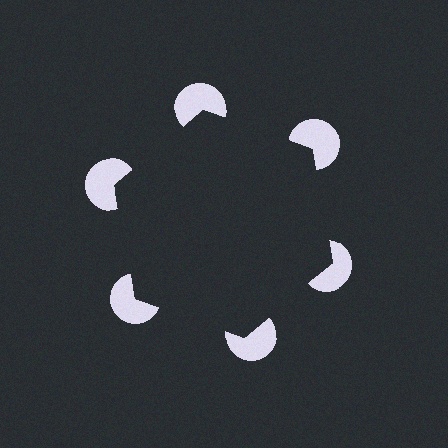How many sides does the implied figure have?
6 sides.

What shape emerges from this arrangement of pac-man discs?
An illusory hexagon — its edges are inferred from the aligned wedge cuts in the pac-man discs, not physically drawn.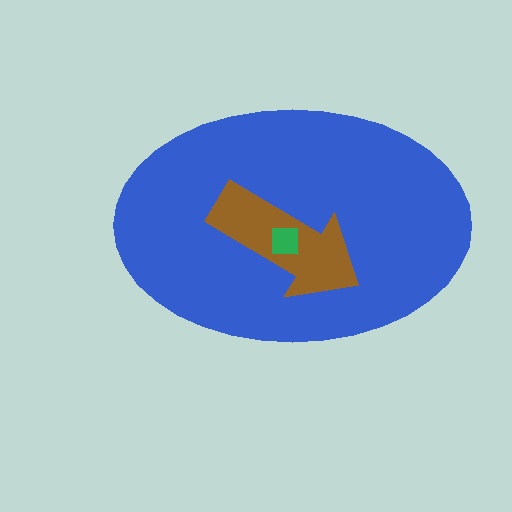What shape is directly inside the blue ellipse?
The brown arrow.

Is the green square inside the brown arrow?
Yes.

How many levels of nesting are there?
3.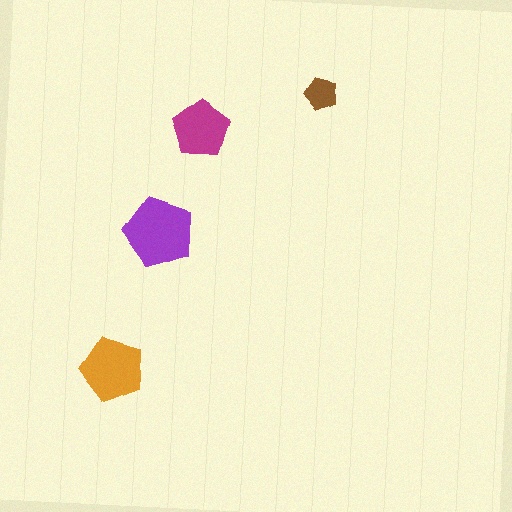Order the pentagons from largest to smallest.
the purple one, the orange one, the magenta one, the brown one.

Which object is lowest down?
The orange pentagon is bottommost.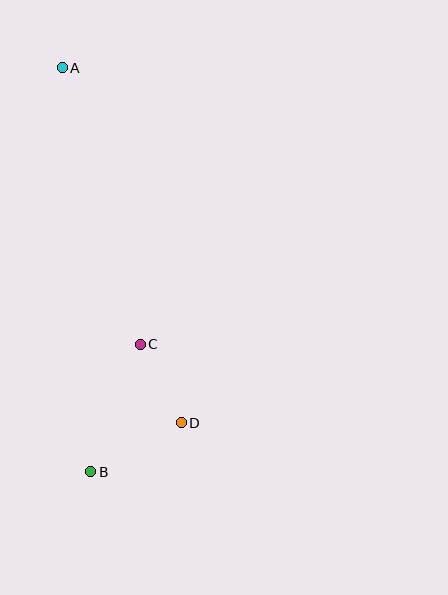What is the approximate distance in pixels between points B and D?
The distance between B and D is approximately 103 pixels.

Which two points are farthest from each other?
Points A and B are farthest from each other.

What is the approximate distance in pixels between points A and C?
The distance between A and C is approximately 287 pixels.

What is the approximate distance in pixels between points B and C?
The distance between B and C is approximately 137 pixels.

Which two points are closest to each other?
Points C and D are closest to each other.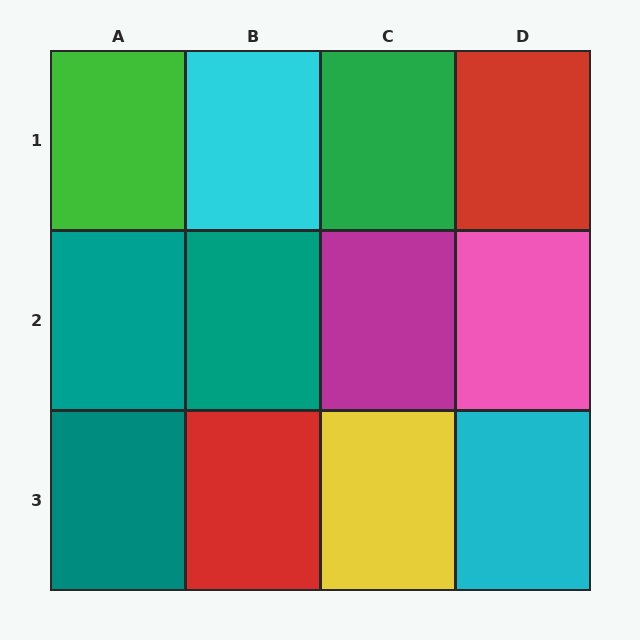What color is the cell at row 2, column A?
Teal.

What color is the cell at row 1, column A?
Green.